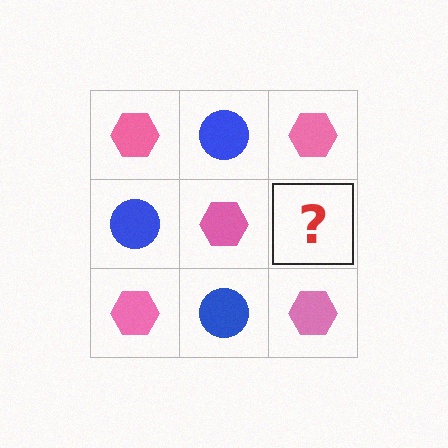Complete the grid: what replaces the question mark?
The question mark should be replaced with a blue circle.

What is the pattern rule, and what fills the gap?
The rule is that it alternates pink hexagon and blue circle in a checkerboard pattern. The gap should be filled with a blue circle.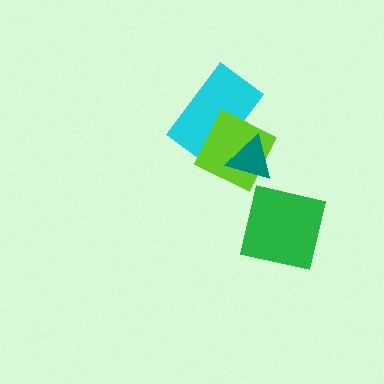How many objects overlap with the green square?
0 objects overlap with the green square.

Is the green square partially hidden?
No, no other shape covers it.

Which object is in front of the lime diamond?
The teal triangle is in front of the lime diamond.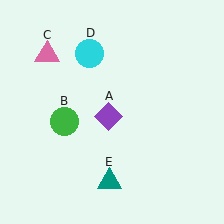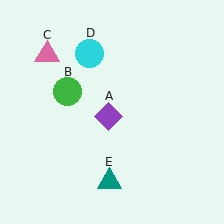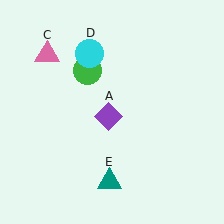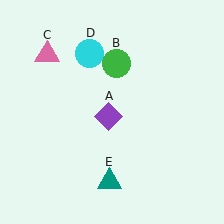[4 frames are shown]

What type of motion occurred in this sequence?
The green circle (object B) rotated clockwise around the center of the scene.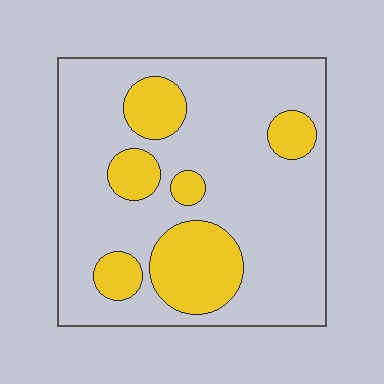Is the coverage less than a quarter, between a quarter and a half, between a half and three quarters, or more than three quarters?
Less than a quarter.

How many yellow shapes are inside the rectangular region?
6.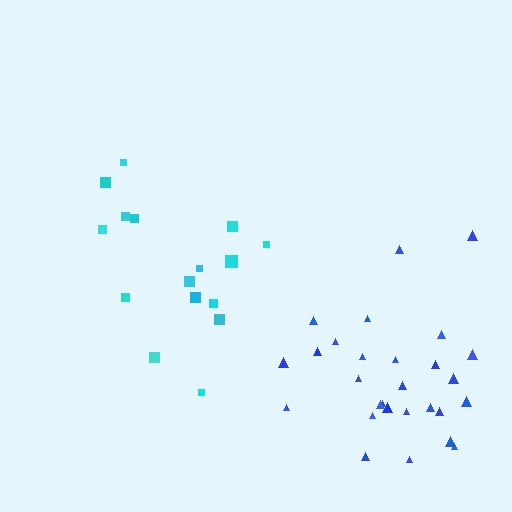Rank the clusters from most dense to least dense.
blue, cyan.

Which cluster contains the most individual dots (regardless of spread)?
Blue (28).